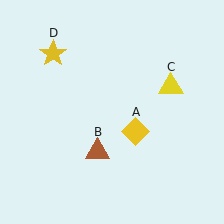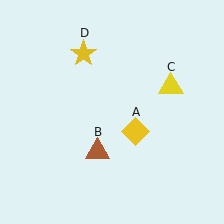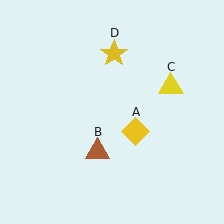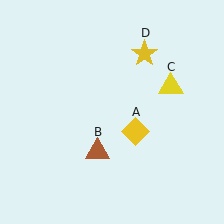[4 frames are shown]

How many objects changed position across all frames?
1 object changed position: yellow star (object D).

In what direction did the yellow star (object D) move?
The yellow star (object D) moved right.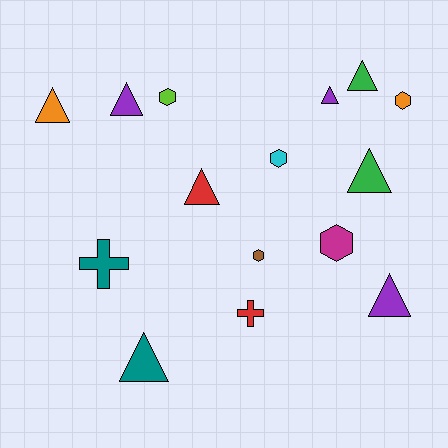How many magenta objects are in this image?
There is 1 magenta object.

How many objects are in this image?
There are 15 objects.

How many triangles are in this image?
There are 8 triangles.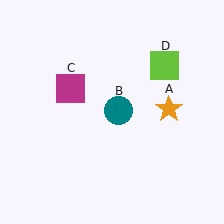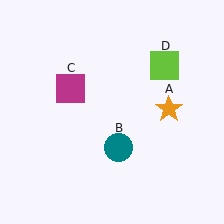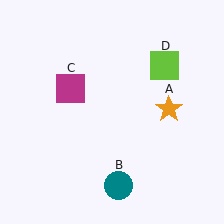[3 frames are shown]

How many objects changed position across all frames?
1 object changed position: teal circle (object B).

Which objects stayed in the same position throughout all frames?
Orange star (object A) and magenta square (object C) and lime square (object D) remained stationary.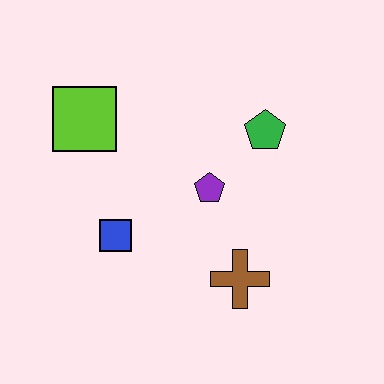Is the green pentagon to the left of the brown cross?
No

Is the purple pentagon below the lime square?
Yes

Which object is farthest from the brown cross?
The lime square is farthest from the brown cross.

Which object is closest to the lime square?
The blue square is closest to the lime square.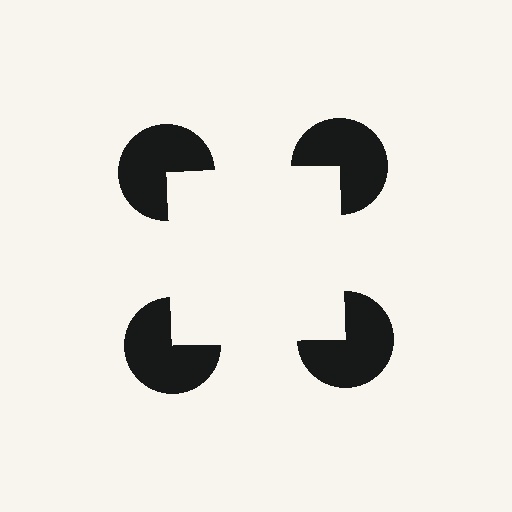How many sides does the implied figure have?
4 sides.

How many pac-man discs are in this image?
There are 4 — one at each vertex of the illusory square.